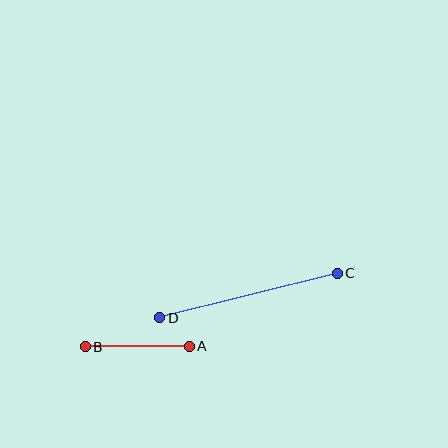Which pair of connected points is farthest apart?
Points C and D are farthest apart.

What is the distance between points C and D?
The distance is approximately 183 pixels.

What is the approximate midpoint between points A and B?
The midpoint is at approximately (137, 346) pixels.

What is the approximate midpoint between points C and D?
The midpoint is at approximately (248, 296) pixels.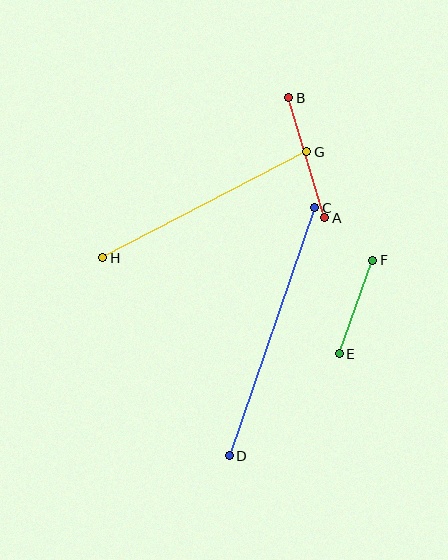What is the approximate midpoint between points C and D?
The midpoint is at approximately (272, 332) pixels.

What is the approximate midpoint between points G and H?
The midpoint is at approximately (205, 205) pixels.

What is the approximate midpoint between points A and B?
The midpoint is at approximately (307, 158) pixels.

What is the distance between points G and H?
The distance is approximately 230 pixels.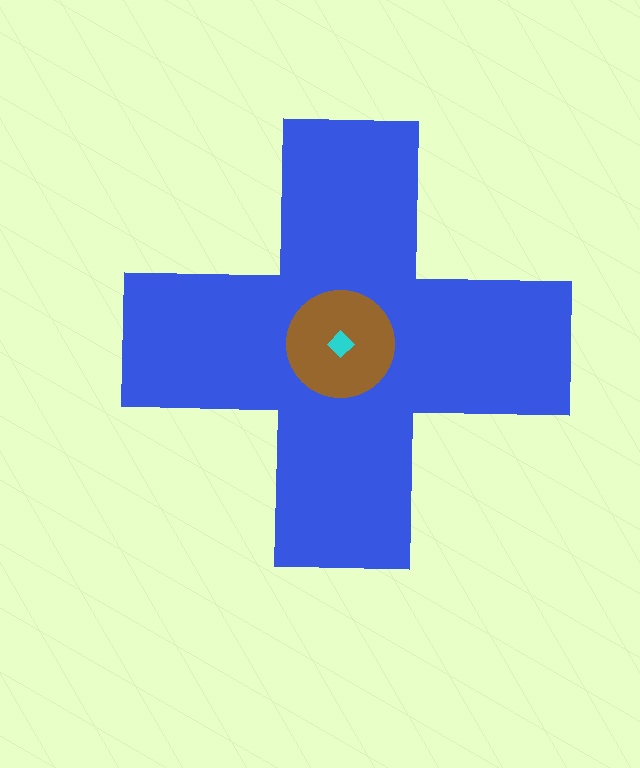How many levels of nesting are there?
3.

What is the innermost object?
The cyan diamond.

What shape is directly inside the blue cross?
The brown circle.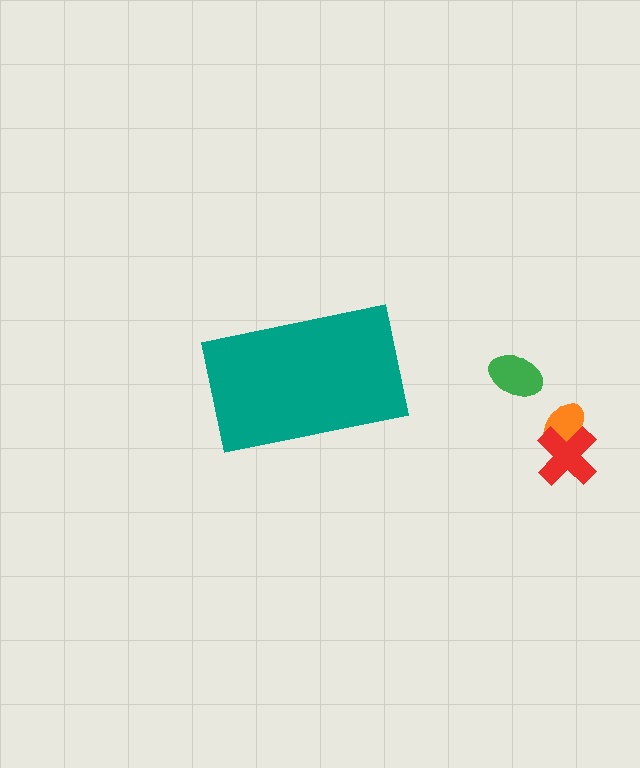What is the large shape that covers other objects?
A teal rectangle.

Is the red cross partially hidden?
No, the red cross is fully visible.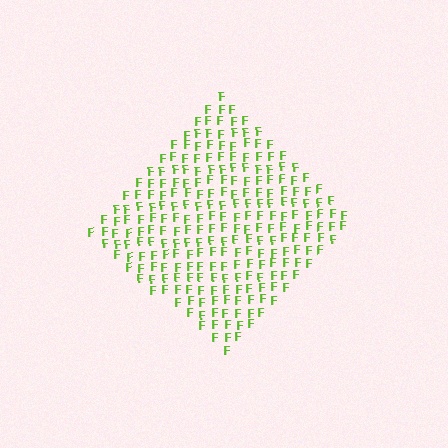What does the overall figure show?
The overall figure shows a diamond.